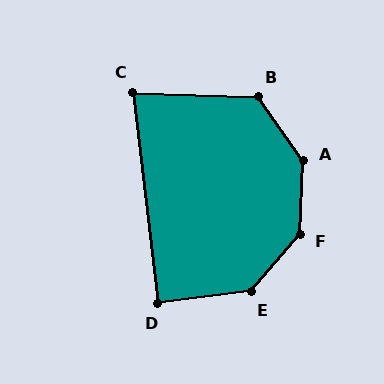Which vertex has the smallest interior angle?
C, at approximately 81 degrees.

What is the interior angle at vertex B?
Approximately 127 degrees (obtuse).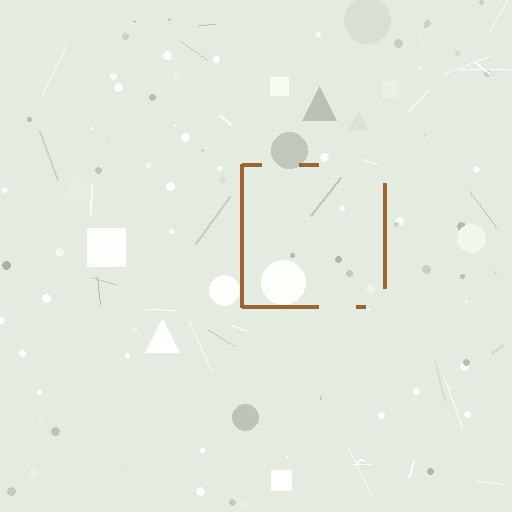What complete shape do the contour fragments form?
The contour fragments form a square.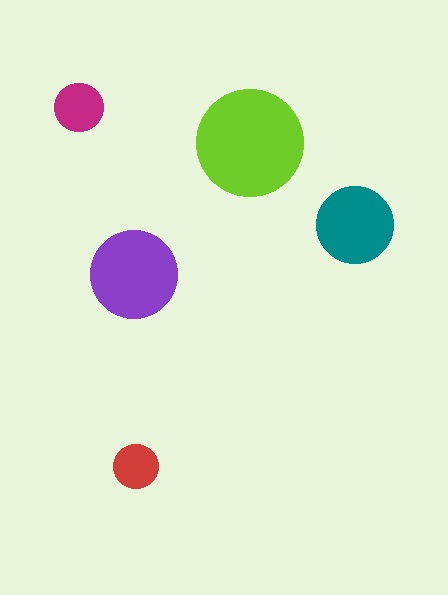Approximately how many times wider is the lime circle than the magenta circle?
About 2 times wider.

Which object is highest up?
The magenta circle is topmost.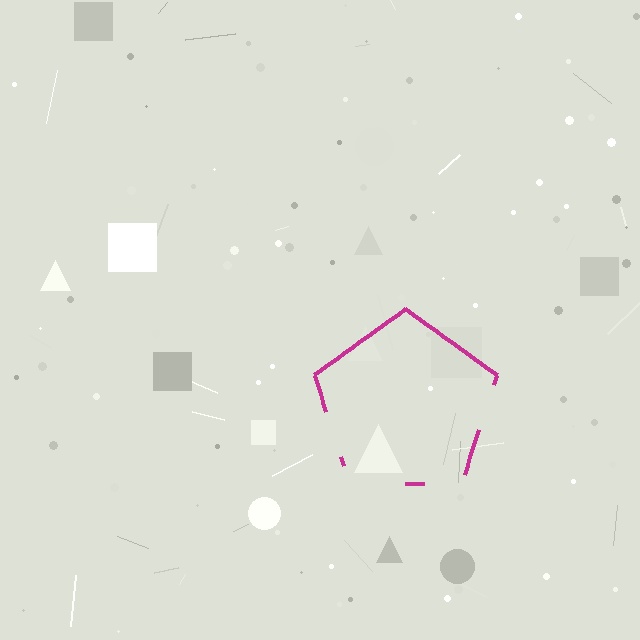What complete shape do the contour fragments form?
The contour fragments form a pentagon.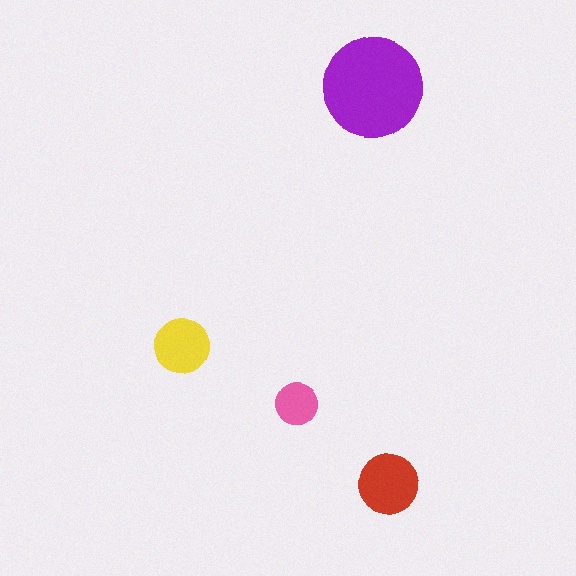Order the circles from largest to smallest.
the purple one, the red one, the yellow one, the pink one.